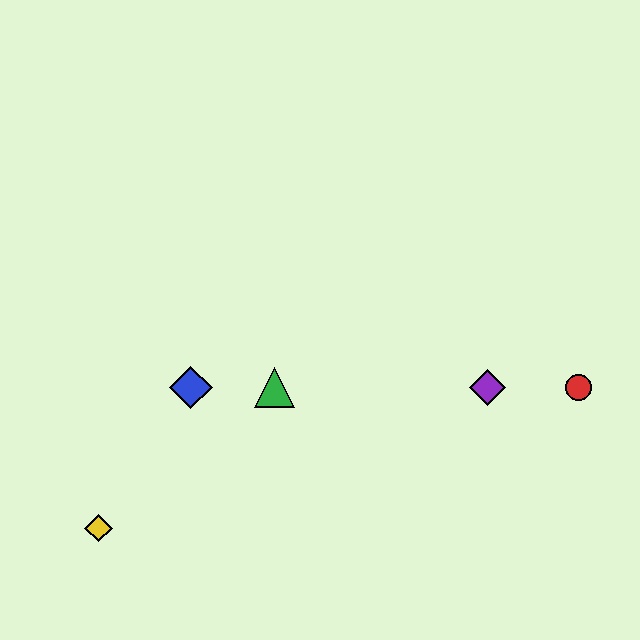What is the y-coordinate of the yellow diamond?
The yellow diamond is at y≈528.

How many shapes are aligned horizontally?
4 shapes (the red circle, the blue diamond, the green triangle, the purple diamond) are aligned horizontally.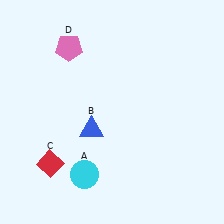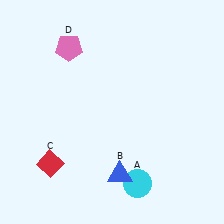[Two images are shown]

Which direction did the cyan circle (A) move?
The cyan circle (A) moved right.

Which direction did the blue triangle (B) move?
The blue triangle (B) moved down.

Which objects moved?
The objects that moved are: the cyan circle (A), the blue triangle (B).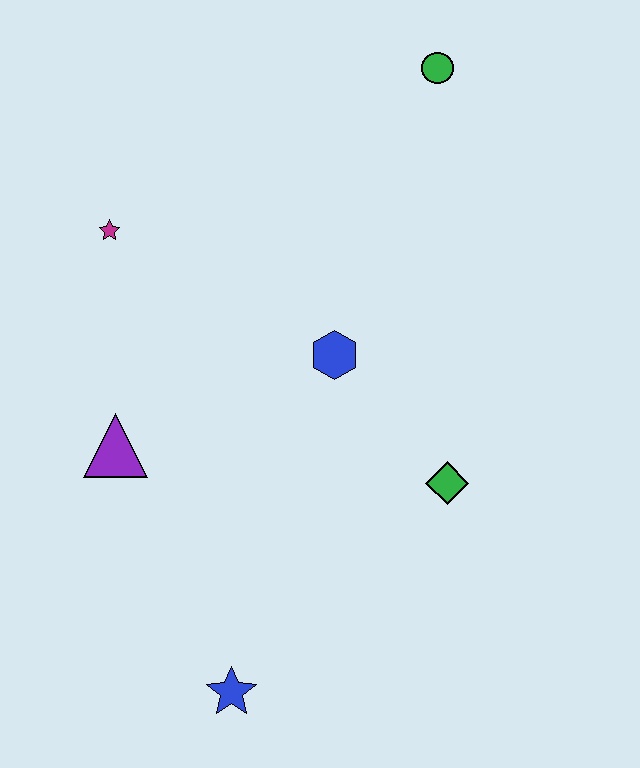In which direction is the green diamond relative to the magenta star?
The green diamond is to the right of the magenta star.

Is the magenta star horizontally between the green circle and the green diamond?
No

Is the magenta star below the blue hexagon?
No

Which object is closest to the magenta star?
The purple triangle is closest to the magenta star.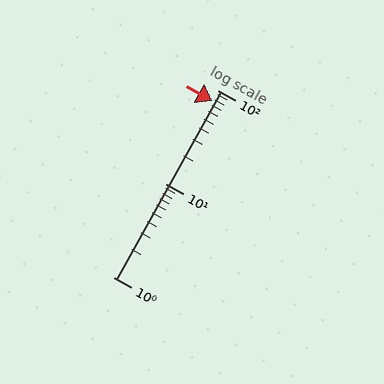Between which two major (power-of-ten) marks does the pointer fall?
The pointer is between 10 and 100.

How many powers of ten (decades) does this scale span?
The scale spans 2 decades, from 1 to 100.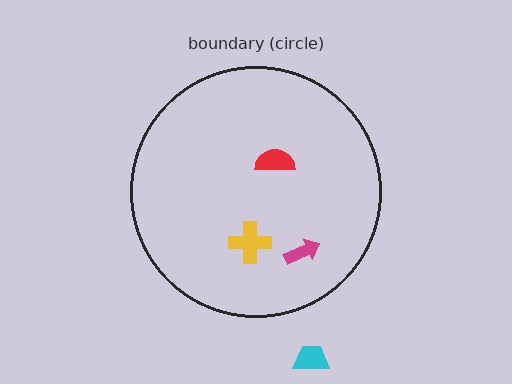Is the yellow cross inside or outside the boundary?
Inside.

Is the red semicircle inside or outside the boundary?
Inside.